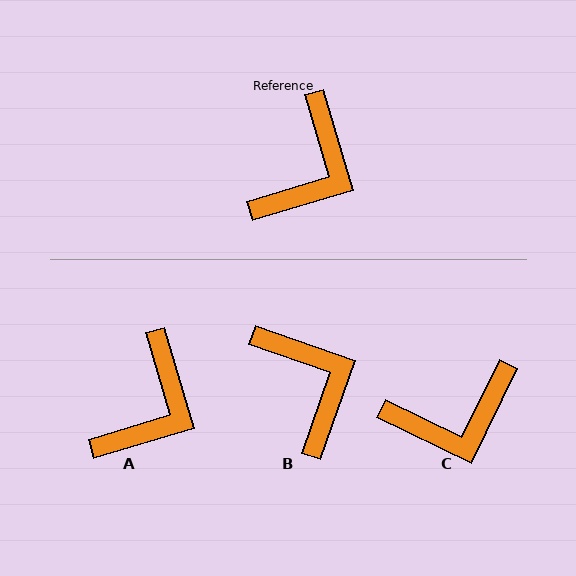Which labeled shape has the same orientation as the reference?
A.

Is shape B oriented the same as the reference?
No, it is off by about 54 degrees.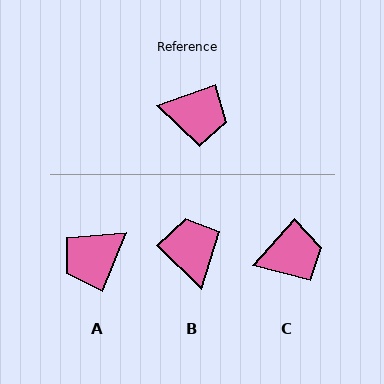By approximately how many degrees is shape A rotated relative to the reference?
Approximately 132 degrees clockwise.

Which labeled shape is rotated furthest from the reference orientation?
A, about 132 degrees away.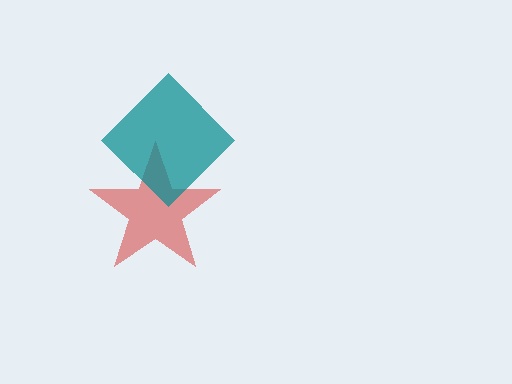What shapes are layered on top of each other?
The layered shapes are: a red star, a teal diamond.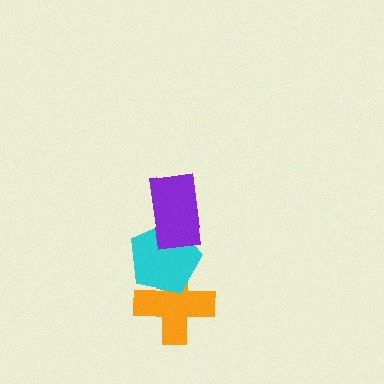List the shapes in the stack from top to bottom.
From top to bottom: the purple rectangle, the cyan pentagon, the orange cross.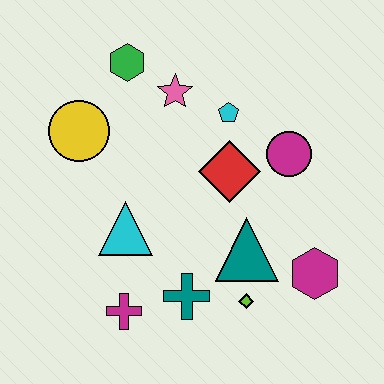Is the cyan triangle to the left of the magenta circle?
Yes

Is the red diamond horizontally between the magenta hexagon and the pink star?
Yes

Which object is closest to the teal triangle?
The lime diamond is closest to the teal triangle.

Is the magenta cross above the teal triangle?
No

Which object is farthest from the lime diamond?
The green hexagon is farthest from the lime diamond.